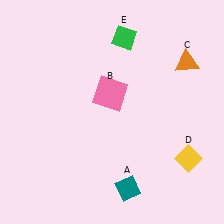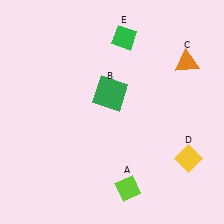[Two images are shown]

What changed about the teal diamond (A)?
In Image 1, A is teal. In Image 2, it changed to lime.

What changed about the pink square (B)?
In Image 1, B is pink. In Image 2, it changed to green.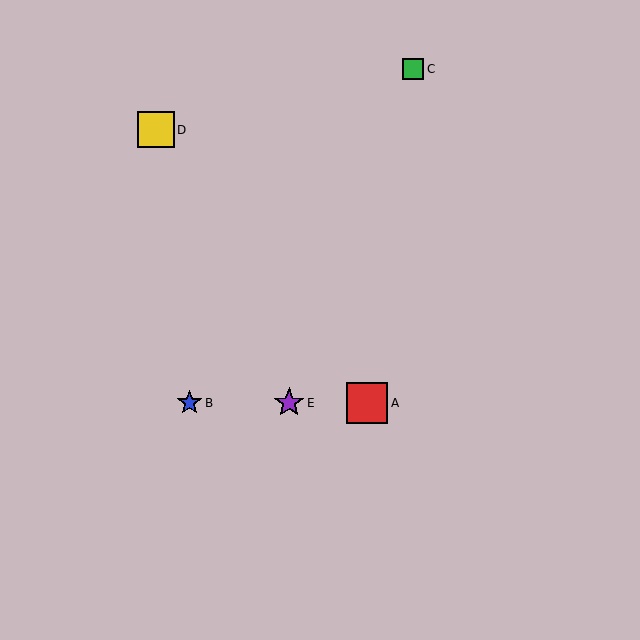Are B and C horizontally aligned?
No, B is at y≈403 and C is at y≈69.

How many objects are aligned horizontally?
3 objects (A, B, E) are aligned horizontally.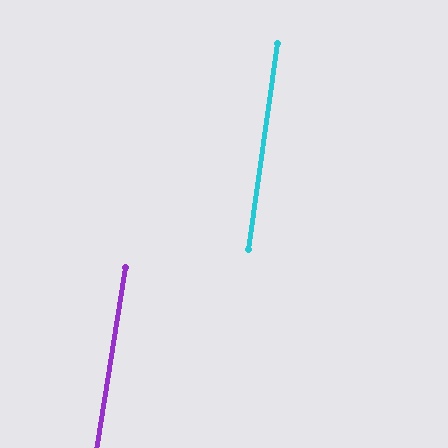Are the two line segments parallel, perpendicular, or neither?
Parallel — their directions differ by only 0.8°.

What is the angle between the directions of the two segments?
Approximately 1 degree.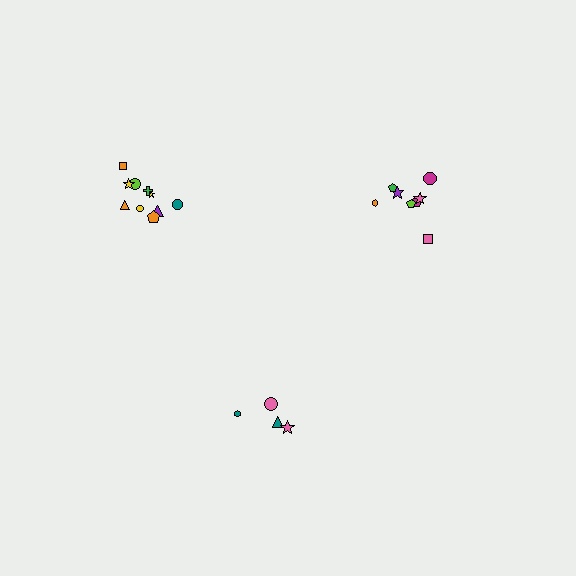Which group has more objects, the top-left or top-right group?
The top-left group.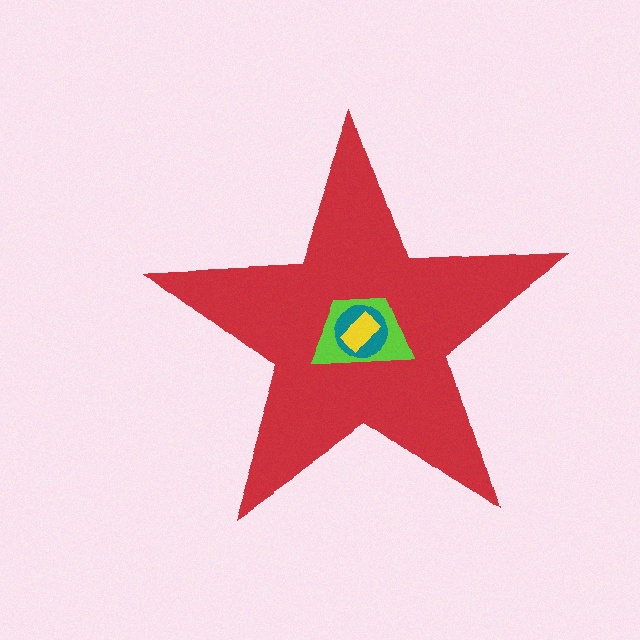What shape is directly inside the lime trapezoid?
The teal circle.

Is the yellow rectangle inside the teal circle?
Yes.